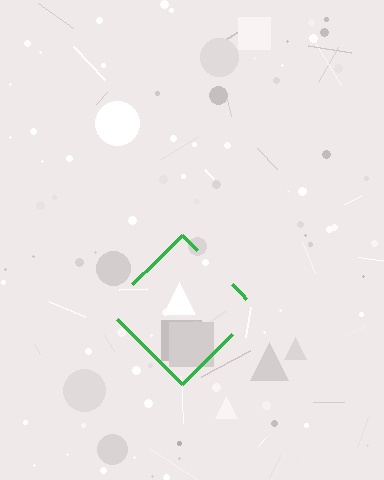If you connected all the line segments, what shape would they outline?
They would outline a diamond.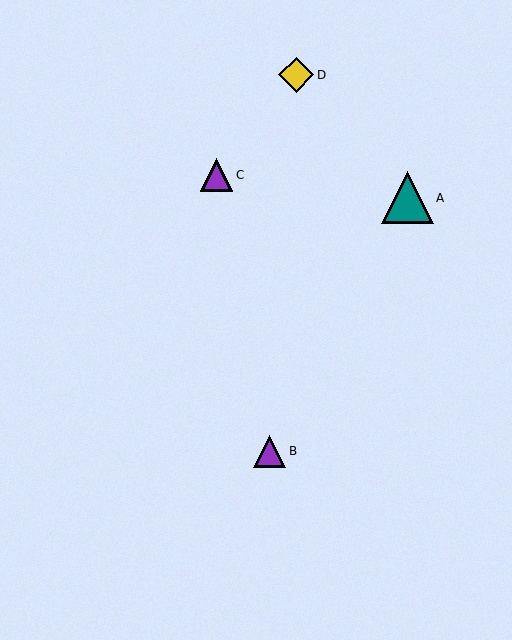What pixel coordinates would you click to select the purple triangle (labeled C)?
Click at (216, 175) to select the purple triangle C.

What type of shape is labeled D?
Shape D is a yellow diamond.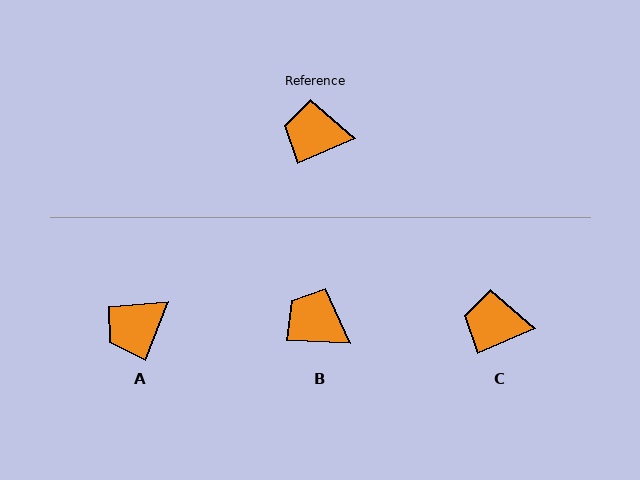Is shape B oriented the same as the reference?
No, it is off by about 25 degrees.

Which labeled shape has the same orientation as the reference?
C.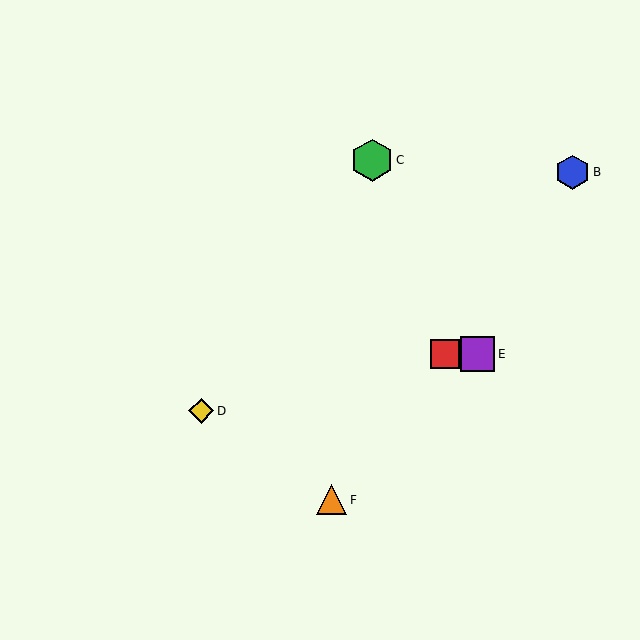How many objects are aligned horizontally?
2 objects (A, E) are aligned horizontally.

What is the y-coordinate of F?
Object F is at y≈500.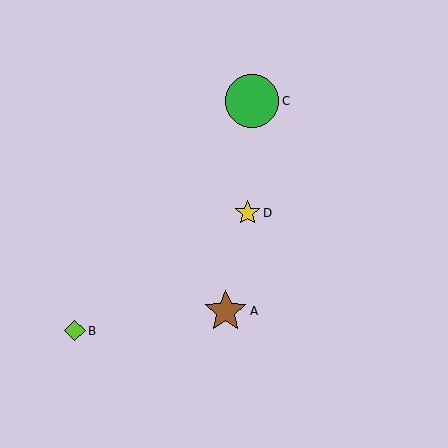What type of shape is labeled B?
Shape B is a lime diamond.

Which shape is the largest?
The green circle (labeled C) is the largest.